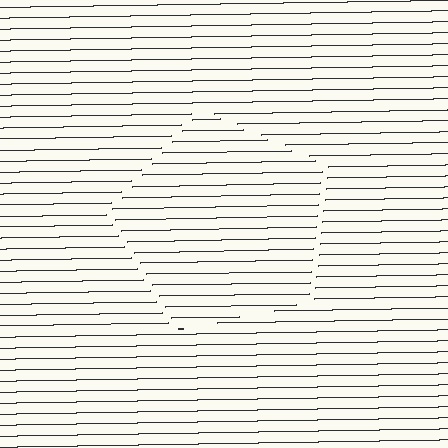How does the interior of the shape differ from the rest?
The interior of the shape contains the same grating, shifted by half a period — the contour is defined by the phase discontinuity where line-ends from the inner and outer gratings abut.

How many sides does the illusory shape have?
5 sides — the line-ends trace a pentagon.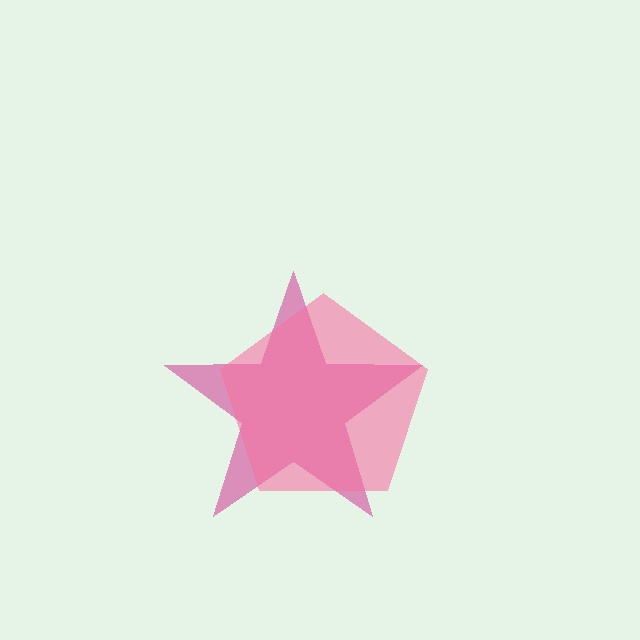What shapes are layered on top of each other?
The layered shapes are: a magenta star, a pink pentagon.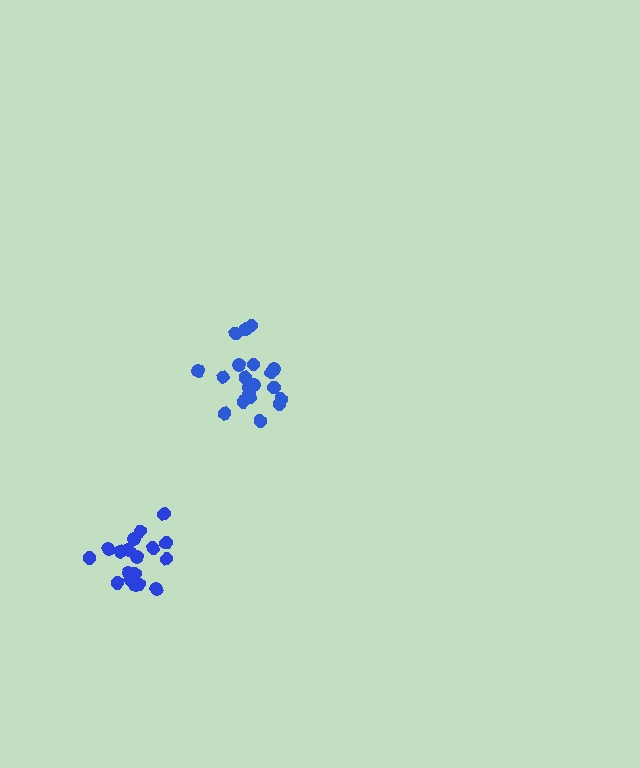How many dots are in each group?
Group 1: 19 dots, Group 2: 20 dots (39 total).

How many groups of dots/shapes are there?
There are 2 groups.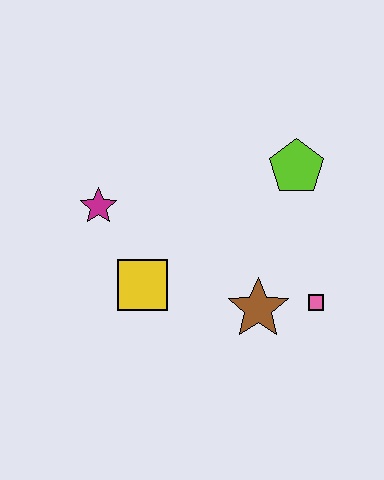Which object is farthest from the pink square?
The magenta star is farthest from the pink square.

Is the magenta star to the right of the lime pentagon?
No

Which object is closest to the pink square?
The brown star is closest to the pink square.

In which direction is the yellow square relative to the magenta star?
The yellow square is below the magenta star.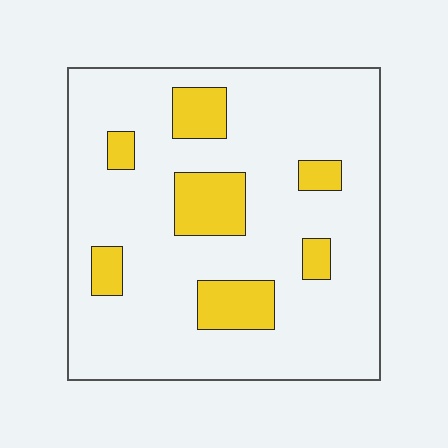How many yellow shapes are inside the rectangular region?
7.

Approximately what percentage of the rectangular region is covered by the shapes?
Approximately 15%.